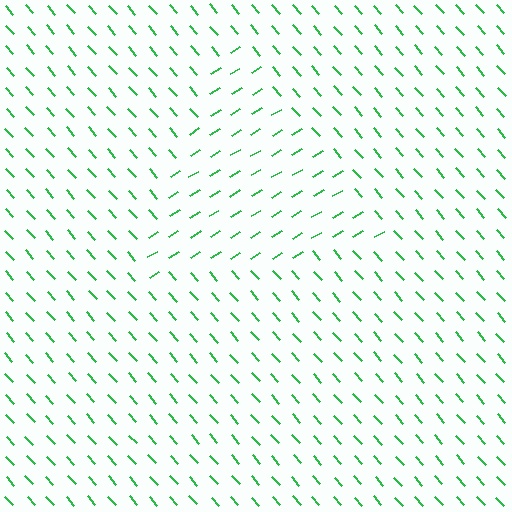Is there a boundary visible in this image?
Yes, there is a texture boundary formed by a change in line orientation.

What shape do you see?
I see a triangle.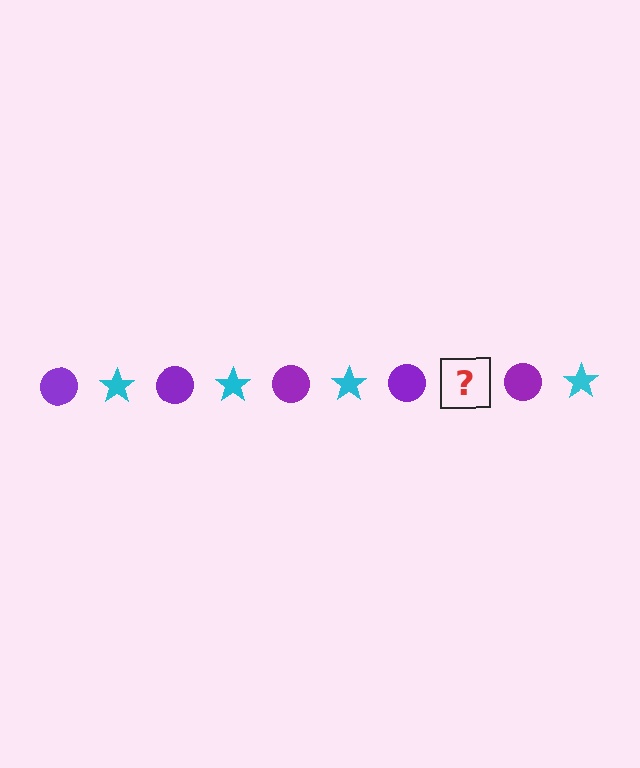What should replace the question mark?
The question mark should be replaced with a cyan star.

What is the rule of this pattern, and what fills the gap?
The rule is that the pattern alternates between purple circle and cyan star. The gap should be filled with a cyan star.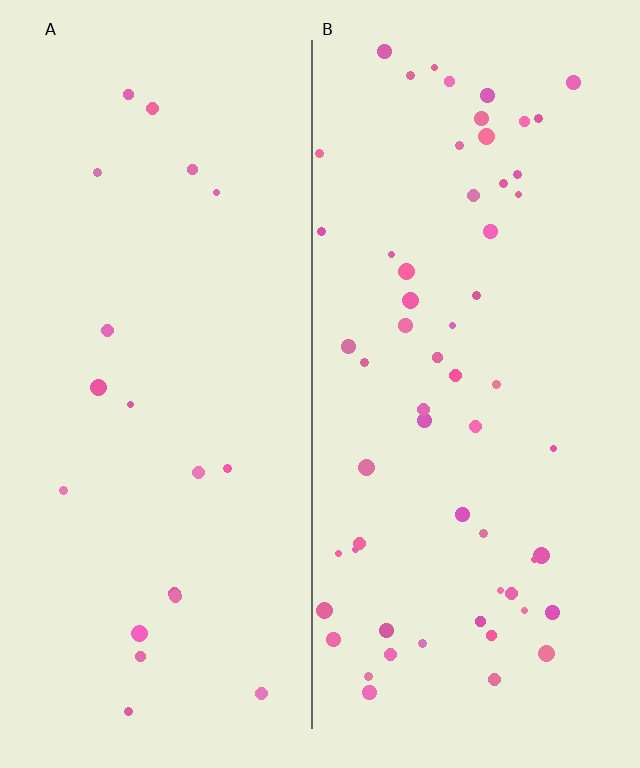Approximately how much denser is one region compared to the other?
Approximately 3.1× — region B over region A.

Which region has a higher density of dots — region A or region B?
B (the right).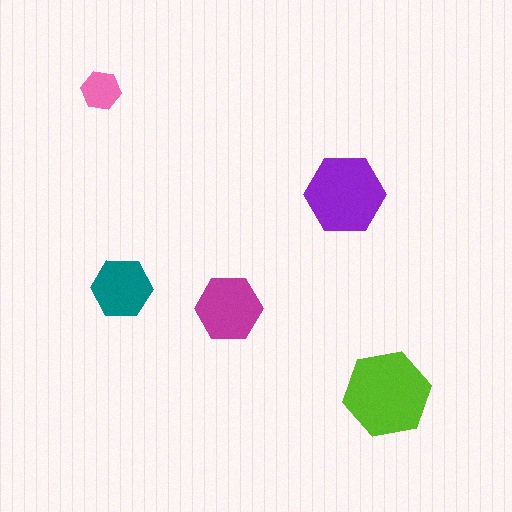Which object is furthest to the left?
The pink hexagon is leftmost.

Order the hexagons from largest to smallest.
the lime one, the purple one, the magenta one, the teal one, the pink one.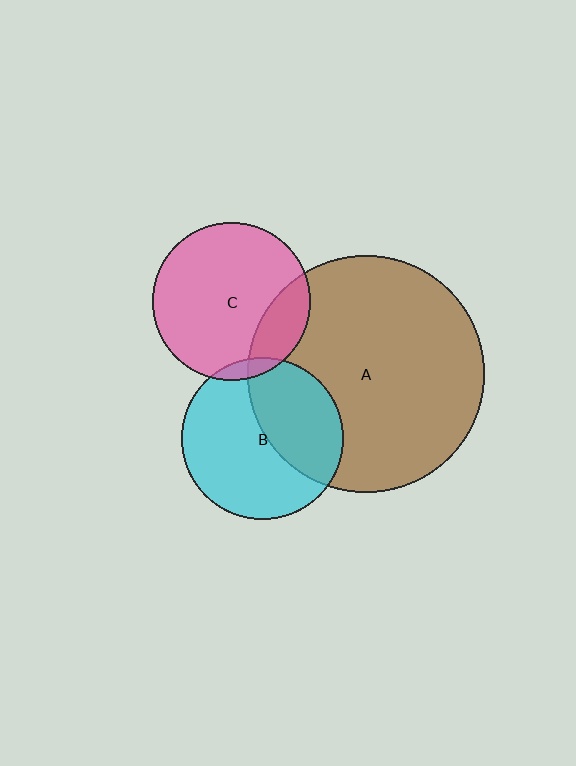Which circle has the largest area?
Circle A (brown).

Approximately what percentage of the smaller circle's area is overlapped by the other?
Approximately 5%.